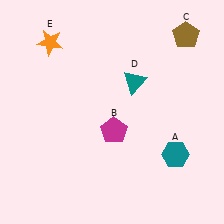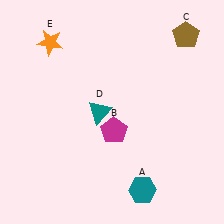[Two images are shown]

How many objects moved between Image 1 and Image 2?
2 objects moved between the two images.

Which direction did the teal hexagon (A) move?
The teal hexagon (A) moved down.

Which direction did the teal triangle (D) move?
The teal triangle (D) moved left.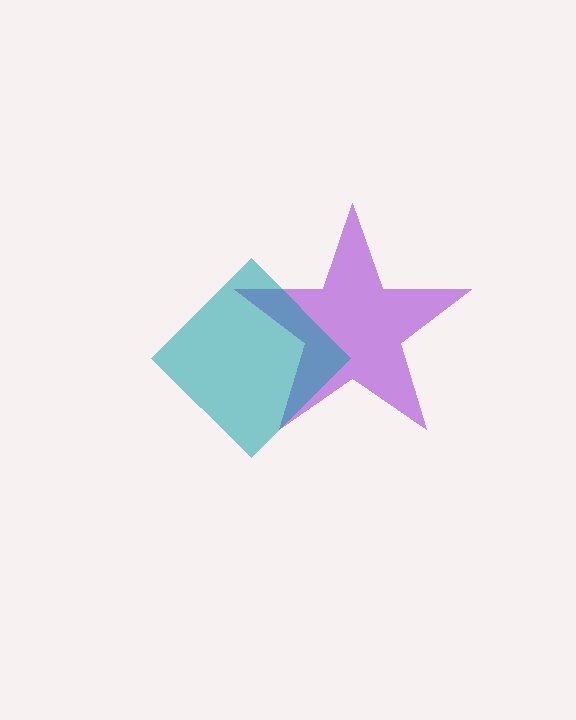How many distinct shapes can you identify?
There are 2 distinct shapes: a purple star, a teal diamond.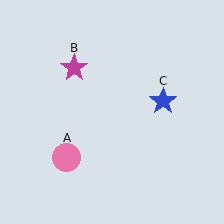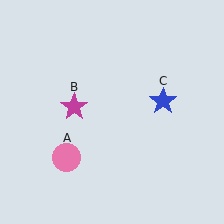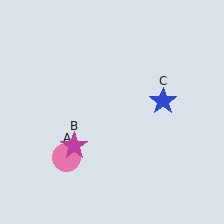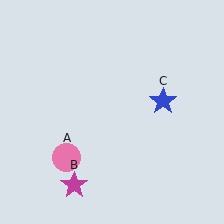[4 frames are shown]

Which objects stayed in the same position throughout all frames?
Pink circle (object A) and blue star (object C) remained stationary.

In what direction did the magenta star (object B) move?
The magenta star (object B) moved down.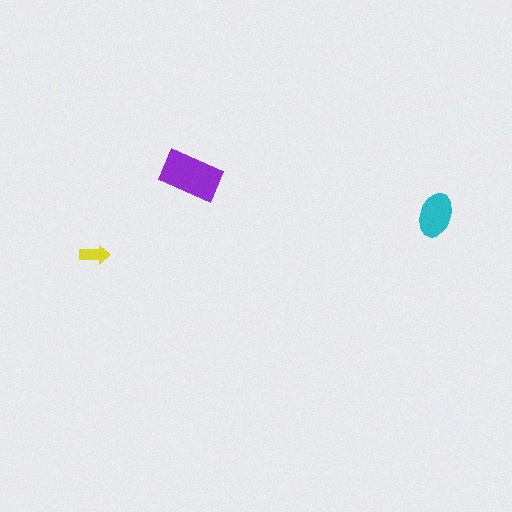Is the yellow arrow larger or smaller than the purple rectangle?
Smaller.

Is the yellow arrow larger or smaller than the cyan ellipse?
Smaller.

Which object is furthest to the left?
The yellow arrow is leftmost.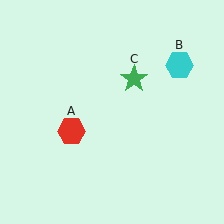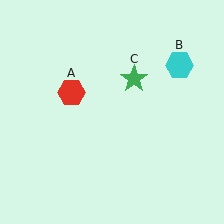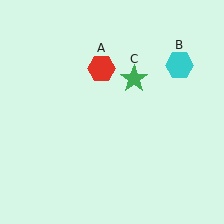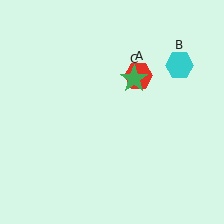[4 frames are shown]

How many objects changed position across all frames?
1 object changed position: red hexagon (object A).